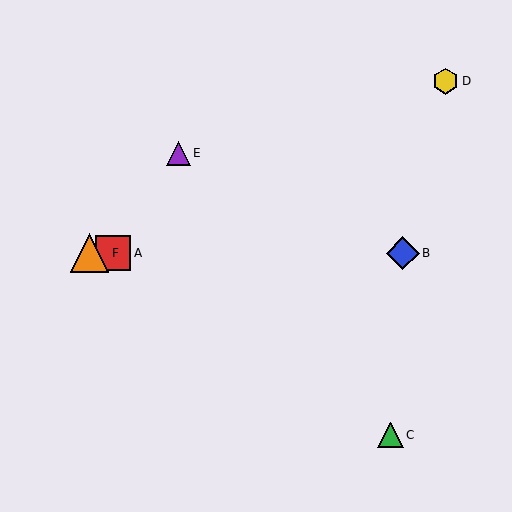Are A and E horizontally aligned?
No, A is at y≈253 and E is at y≈153.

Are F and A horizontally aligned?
Yes, both are at y≈253.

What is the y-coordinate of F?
Object F is at y≈253.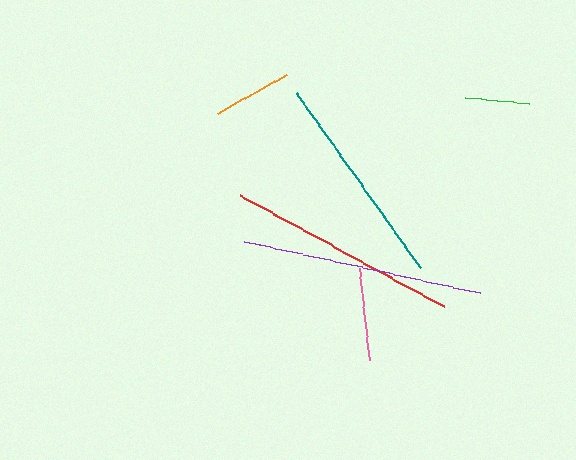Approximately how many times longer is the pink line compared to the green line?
The pink line is approximately 1.4 times the length of the green line.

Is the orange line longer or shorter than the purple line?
The purple line is longer than the orange line.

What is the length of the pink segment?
The pink segment is approximately 91 pixels long.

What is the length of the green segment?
The green segment is approximately 64 pixels long.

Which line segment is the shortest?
The green line is the shortest at approximately 64 pixels.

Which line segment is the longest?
The purple line is the longest at approximately 242 pixels.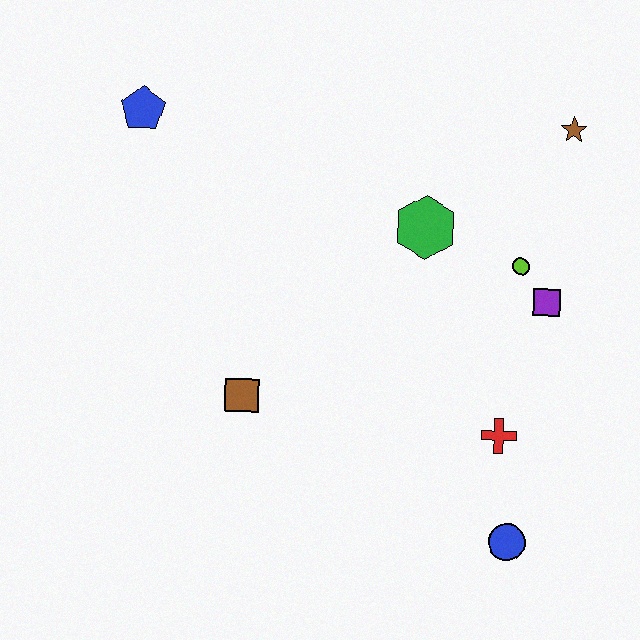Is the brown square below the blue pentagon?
Yes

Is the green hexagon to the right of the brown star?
No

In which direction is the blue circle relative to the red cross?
The blue circle is below the red cross.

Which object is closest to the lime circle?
The purple square is closest to the lime circle.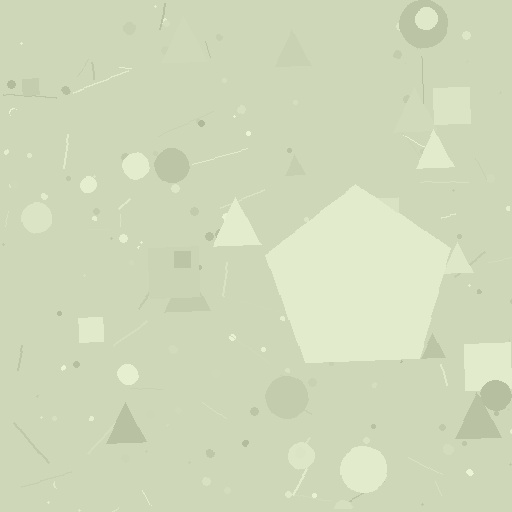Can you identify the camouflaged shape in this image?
The camouflaged shape is a pentagon.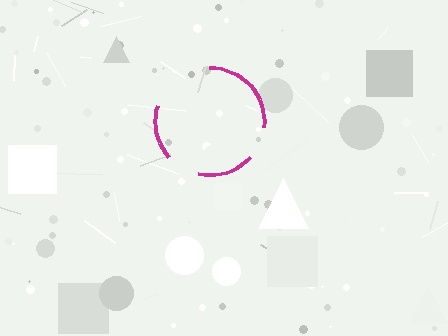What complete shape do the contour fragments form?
The contour fragments form a circle.